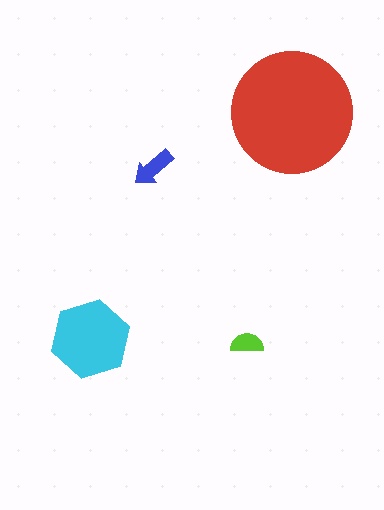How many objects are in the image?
There are 4 objects in the image.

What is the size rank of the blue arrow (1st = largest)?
3rd.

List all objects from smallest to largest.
The lime semicircle, the blue arrow, the cyan hexagon, the red circle.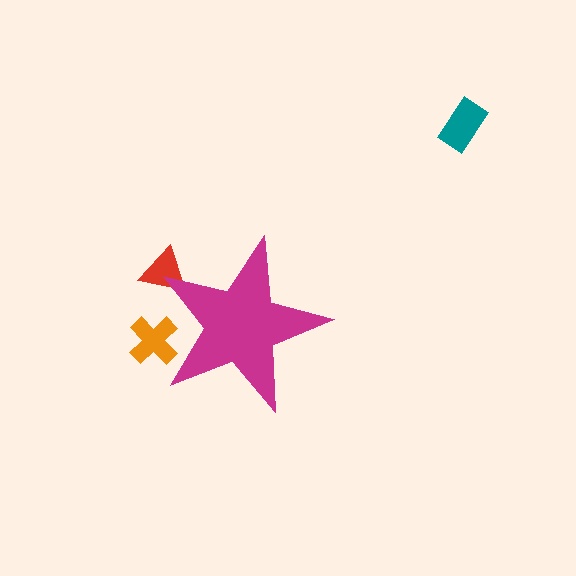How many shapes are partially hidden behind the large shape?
2 shapes are partially hidden.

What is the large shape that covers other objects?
A magenta star.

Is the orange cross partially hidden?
Yes, the orange cross is partially hidden behind the magenta star.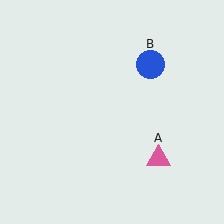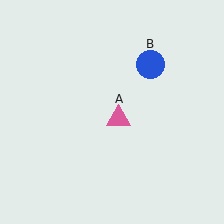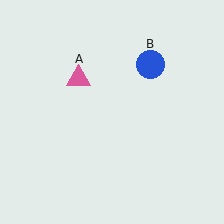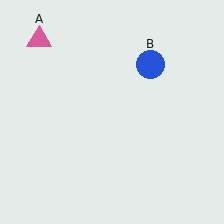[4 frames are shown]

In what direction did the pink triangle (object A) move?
The pink triangle (object A) moved up and to the left.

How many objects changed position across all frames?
1 object changed position: pink triangle (object A).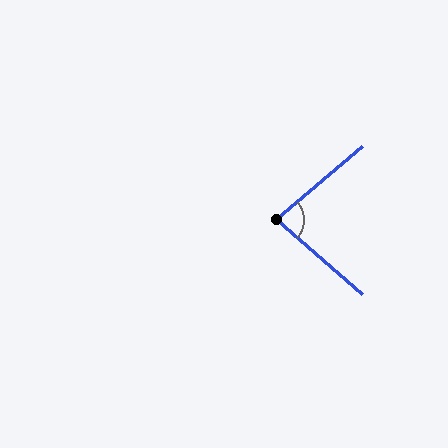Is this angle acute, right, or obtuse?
It is acute.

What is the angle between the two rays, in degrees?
Approximately 81 degrees.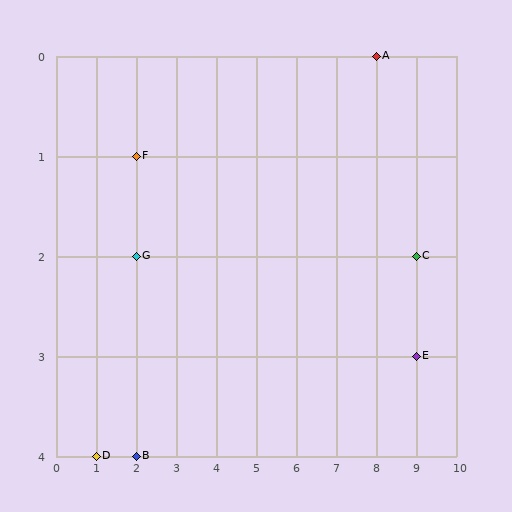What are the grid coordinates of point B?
Point B is at grid coordinates (2, 4).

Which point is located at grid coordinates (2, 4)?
Point B is at (2, 4).